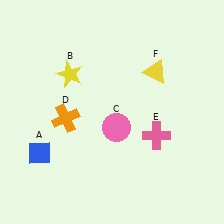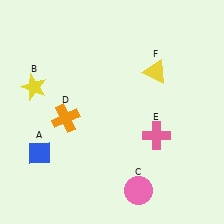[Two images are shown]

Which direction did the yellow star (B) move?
The yellow star (B) moved left.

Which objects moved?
The objects that moved are: the yellow star (B), the pink circle (C).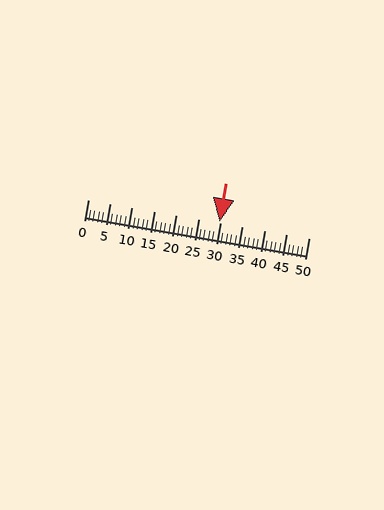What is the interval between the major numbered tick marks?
The major tick marks are spaced 5 units apart.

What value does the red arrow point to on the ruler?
The red arrow points to approximately 30.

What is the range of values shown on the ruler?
The ruler shows values from 0 to 50.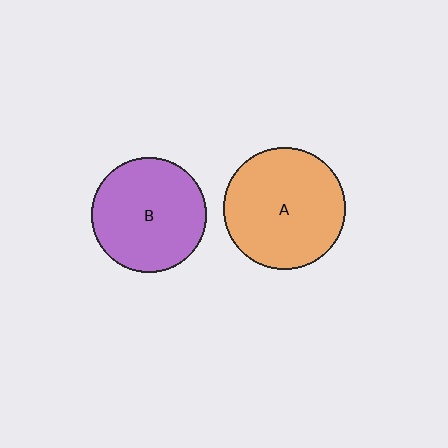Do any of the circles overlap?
No, none of the circles overlap.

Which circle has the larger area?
Circle A (orange).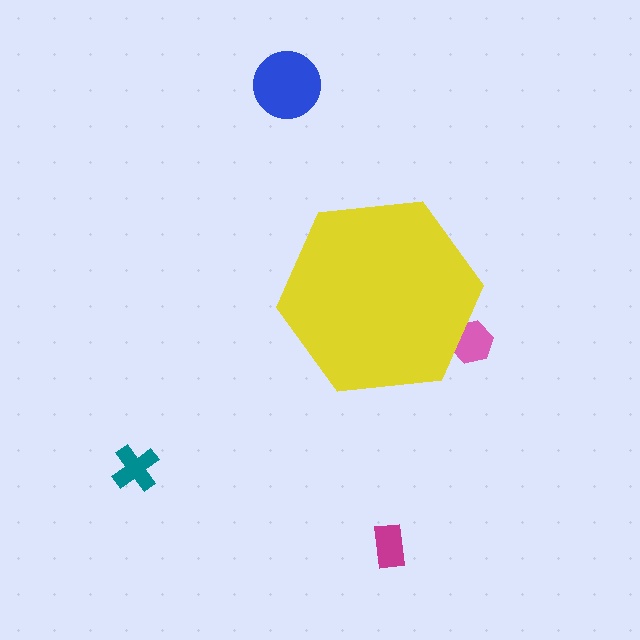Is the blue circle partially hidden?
No, the blue circle is fully visible.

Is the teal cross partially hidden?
No, the teal cross is fully visible.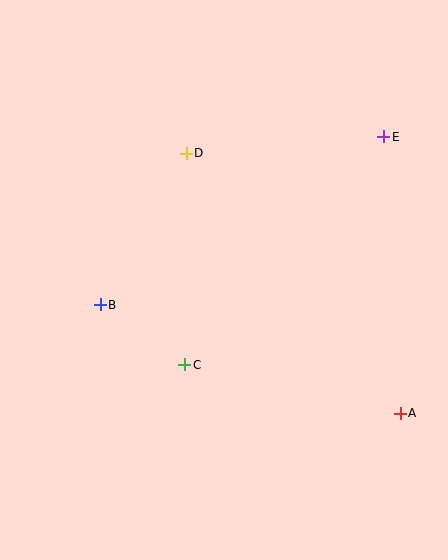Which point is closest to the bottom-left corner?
Point C is closest to the bottom-left corner.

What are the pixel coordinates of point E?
Point E is at (384, 137).